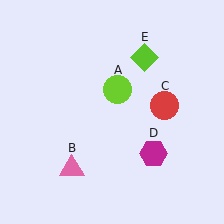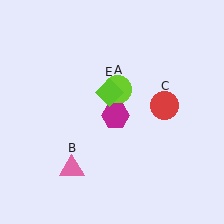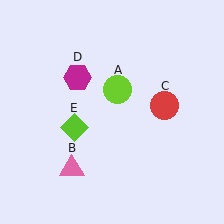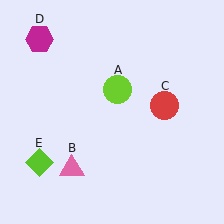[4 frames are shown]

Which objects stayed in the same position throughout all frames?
Lime circle (object A) and pink triangle (object B) and red circle (object C) remained stationary.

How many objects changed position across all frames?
2 objects changed position: magenta hexagon (object D), lime diamond (object E).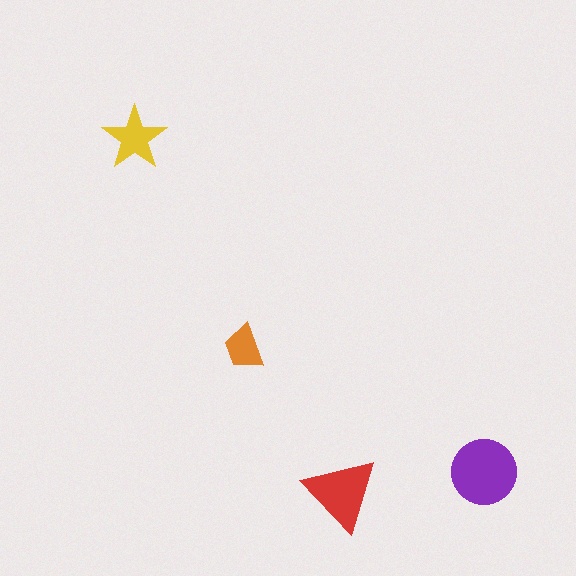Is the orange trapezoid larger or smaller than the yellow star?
Smaller.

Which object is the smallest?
The orange trapezoid.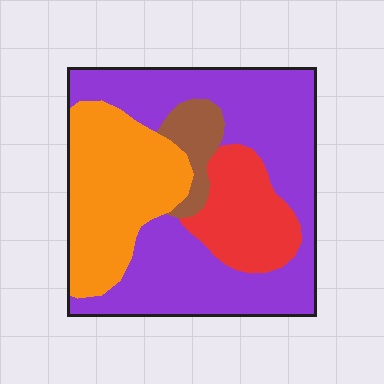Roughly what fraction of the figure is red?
Red takes up less than a sixth of the figure.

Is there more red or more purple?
Purple.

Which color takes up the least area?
Brown, at roughly 5%.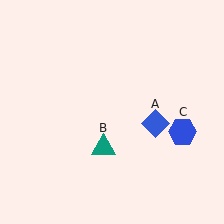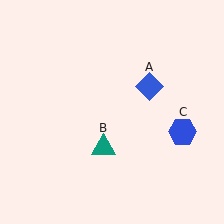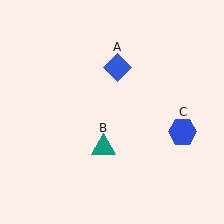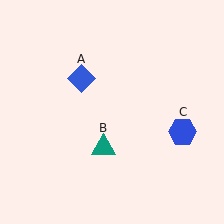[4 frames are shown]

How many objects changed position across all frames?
1 object changed position: blue diamond (object A).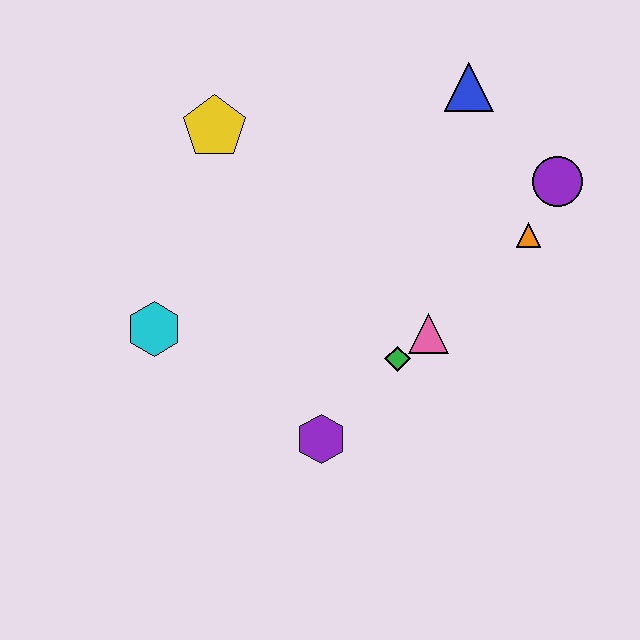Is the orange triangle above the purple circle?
No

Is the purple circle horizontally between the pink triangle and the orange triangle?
No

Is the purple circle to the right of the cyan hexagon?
Yes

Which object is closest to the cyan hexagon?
The purple hexagon is closest to the cyan hexagon.